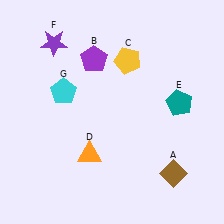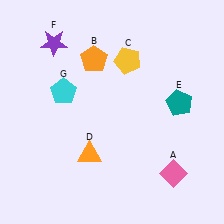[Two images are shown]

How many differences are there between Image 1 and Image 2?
There are 2 differences between the two images.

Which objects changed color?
A changed from brown to pink. B changed from purple to orange.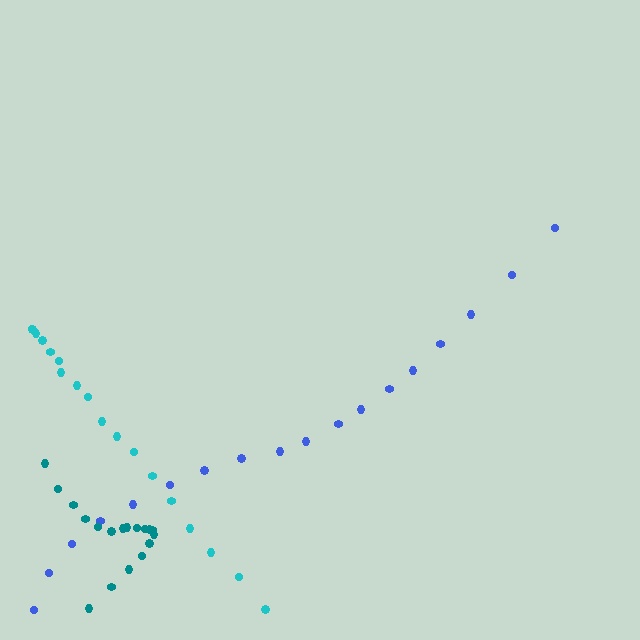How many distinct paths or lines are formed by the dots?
There are 3 distinct paths.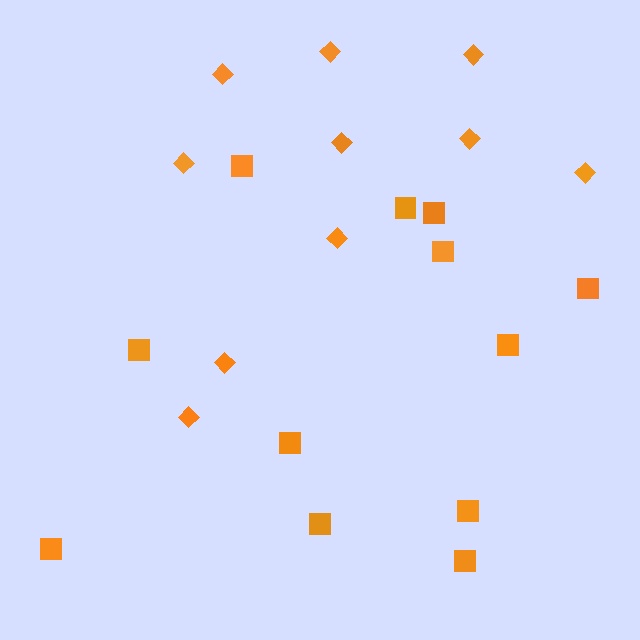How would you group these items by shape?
There are 2 groups: one group of squares (12) and one group of diamonds (10).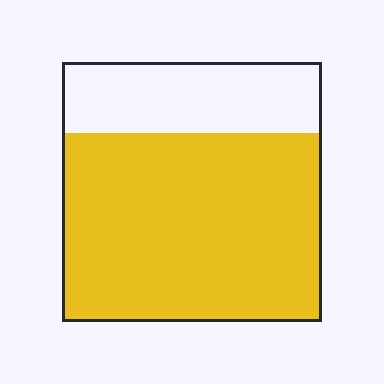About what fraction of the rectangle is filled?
About three quarters (3/4).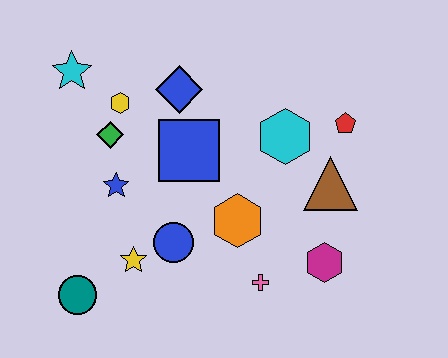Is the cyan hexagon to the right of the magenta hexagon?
No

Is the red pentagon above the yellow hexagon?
No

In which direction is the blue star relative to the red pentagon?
The blue star is to the left of the red pentagon.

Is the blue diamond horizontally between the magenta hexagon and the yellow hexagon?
Yes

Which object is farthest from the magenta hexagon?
The cyan star is farthest from the magenta hexagon.